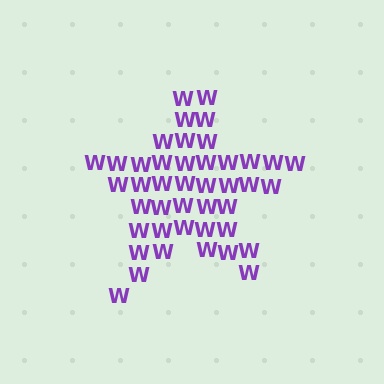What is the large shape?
The large shape is a star.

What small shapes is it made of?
It is made of small letter W's.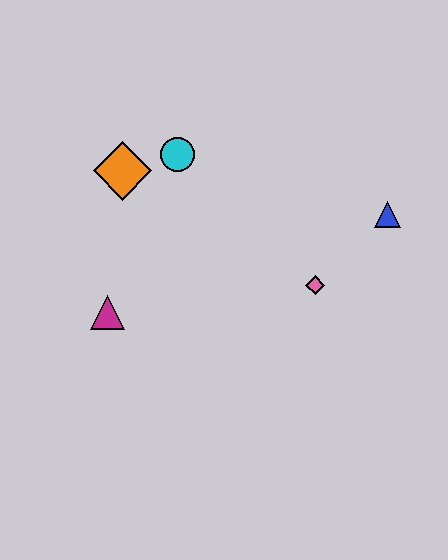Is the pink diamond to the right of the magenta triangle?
Yes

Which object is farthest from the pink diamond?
The orange diamond is farthest from the pink diamond.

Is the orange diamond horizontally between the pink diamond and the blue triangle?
No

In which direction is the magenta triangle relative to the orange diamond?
The magenta triangle is below the orange diamond.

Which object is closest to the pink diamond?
The blue triangle is closest to the pink diamond.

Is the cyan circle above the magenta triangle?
Yes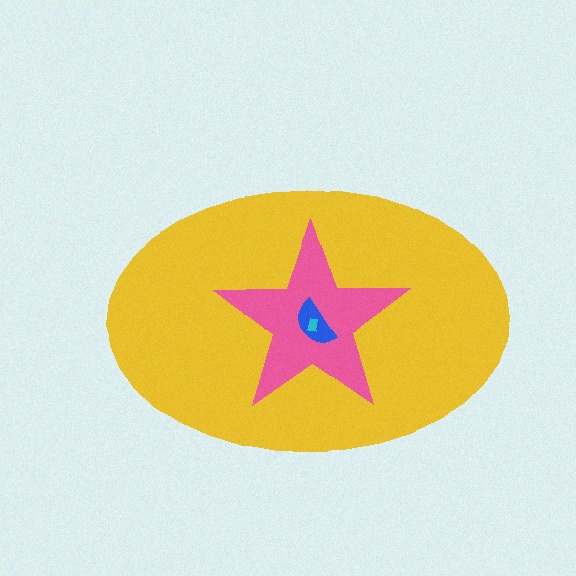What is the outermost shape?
The yellow ellipse.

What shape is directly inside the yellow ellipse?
The pink star.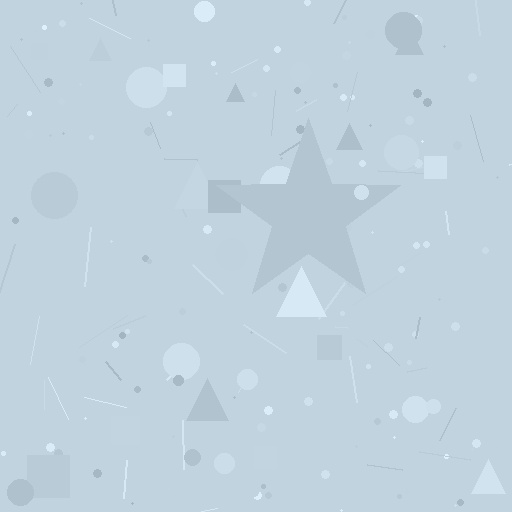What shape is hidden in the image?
A star is hidden in the image.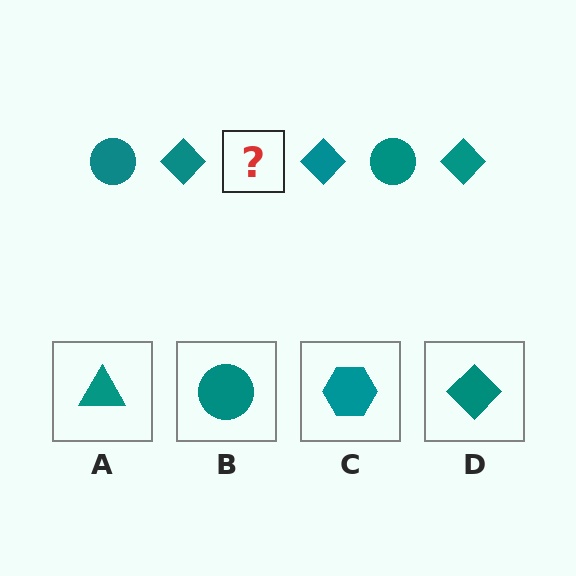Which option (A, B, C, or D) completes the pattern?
B.